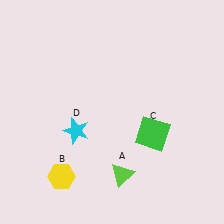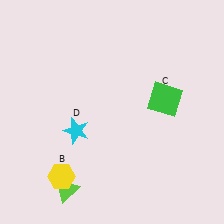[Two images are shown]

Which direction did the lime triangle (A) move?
The lime triangle (A) moved left.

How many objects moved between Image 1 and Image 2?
2 objects moved between the two images.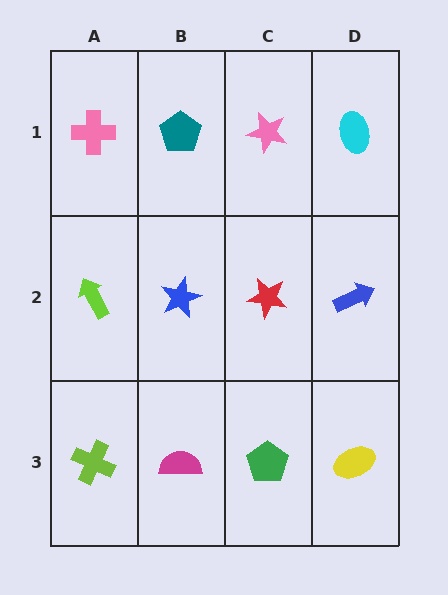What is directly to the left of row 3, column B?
A lime cross.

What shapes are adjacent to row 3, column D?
A blue arrow (row 2, column D), a green pentagon (row 3, column C).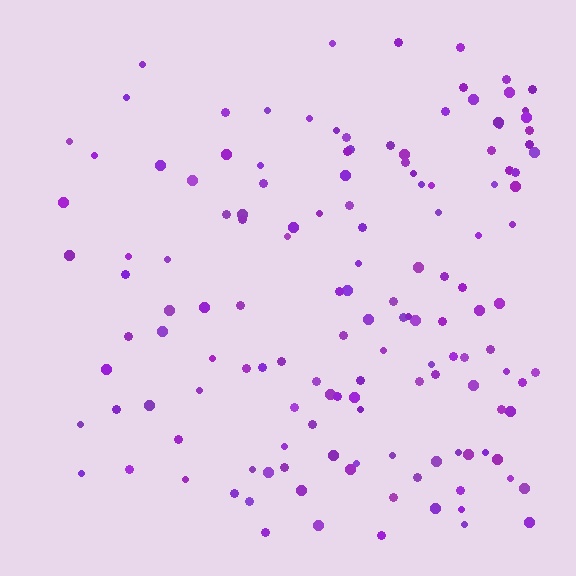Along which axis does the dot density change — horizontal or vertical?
Horizontal.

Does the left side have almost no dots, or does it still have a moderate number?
Still a moderate number, just noticeably fewer than the right.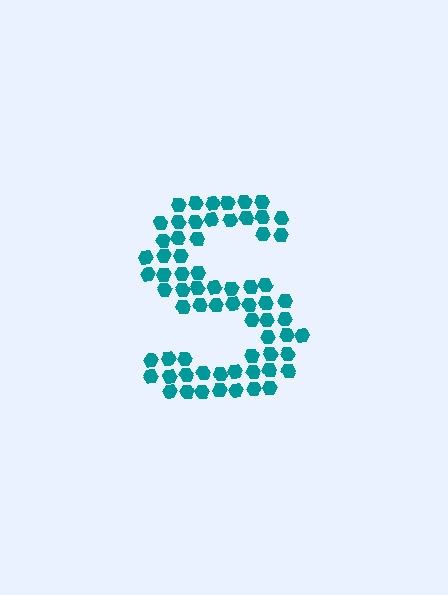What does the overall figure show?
The overall figure shows the letter S.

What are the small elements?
The small elements are hexagons.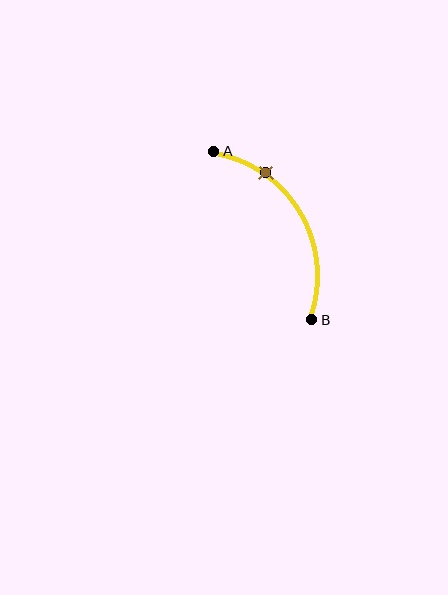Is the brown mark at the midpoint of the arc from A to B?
No. The brown mark lies on the arc but is closer to endpoint A. The arc midpoint would be at the point on the curve equidistant along the arc from both A and B.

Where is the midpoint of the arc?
The arc midpoint is the point on the curve farthest from the straight line joining A and B. It sits to the right of that line.